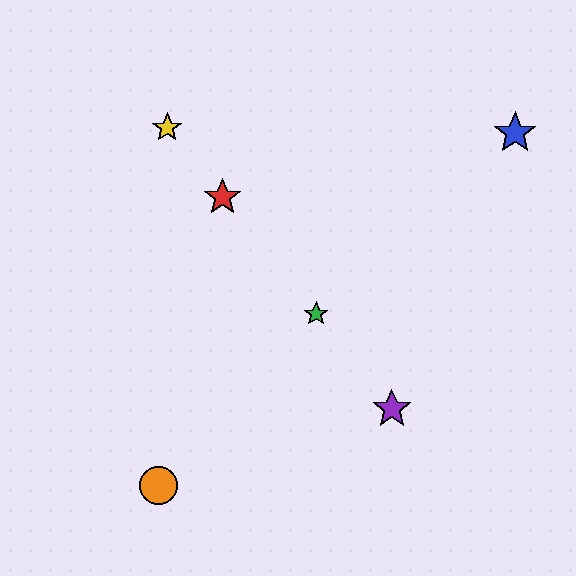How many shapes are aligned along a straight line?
4 shapes (the red star, the green star, the yellow star, the purple star) are aligned along a straight line.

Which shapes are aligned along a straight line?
The red star, the green star, the yellow star, the purple star are aligned along a straight line.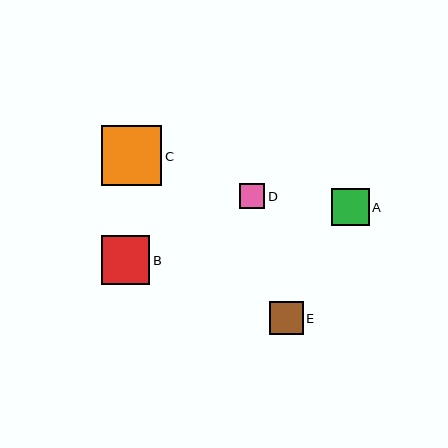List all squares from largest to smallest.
From largest to smallest: C, B, A, E, D.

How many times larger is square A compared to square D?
Square A is approximately 1.5 times the size of square D.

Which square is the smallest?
Square D is the smallest with a size of approximately 25 pixels.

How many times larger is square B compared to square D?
Square B is approximately 1.9 times the size of square D.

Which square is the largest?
Square C is the largest with a size of approximately 60 pixels.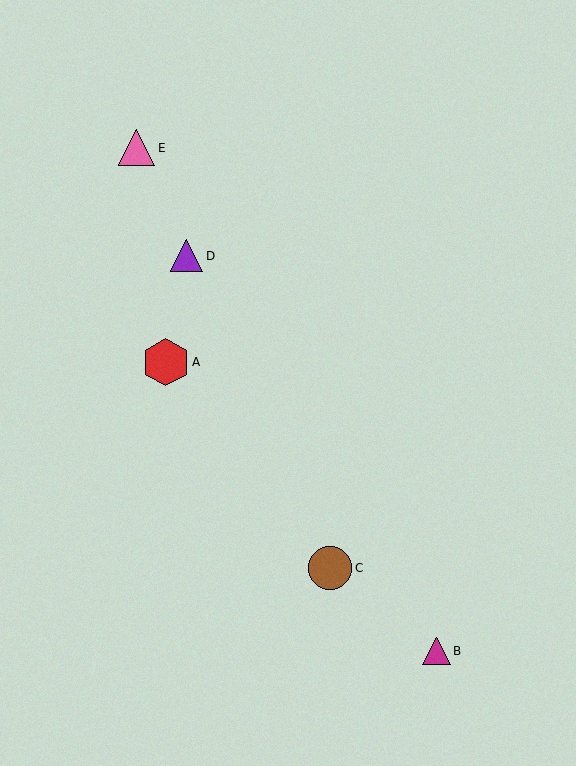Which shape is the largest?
The red hexagon (labeled A) is the largest.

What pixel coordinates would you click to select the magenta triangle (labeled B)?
Click at (436, 651) to select the magenta triangle B.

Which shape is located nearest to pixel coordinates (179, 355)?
The red hexagon (labeled A) at (166, 362) is nearest to that location.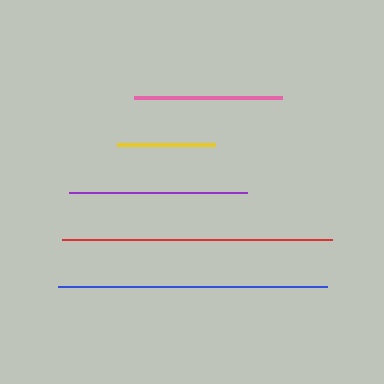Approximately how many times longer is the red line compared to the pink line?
The red line is approximately 1.8 times the length of the pink line.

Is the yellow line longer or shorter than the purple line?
The purple line is longer than the yellow line.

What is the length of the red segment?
The red segment is approximately 270 pixels long.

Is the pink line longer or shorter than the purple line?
The purple line is longer than the pink line.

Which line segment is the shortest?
The yellow line is the shortest at approximately 98 pixels.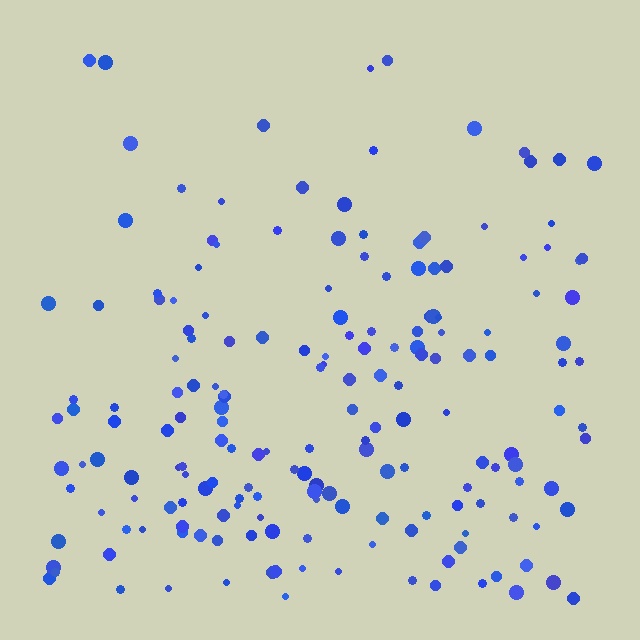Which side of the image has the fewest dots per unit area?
The top.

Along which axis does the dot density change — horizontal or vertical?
Vertical.